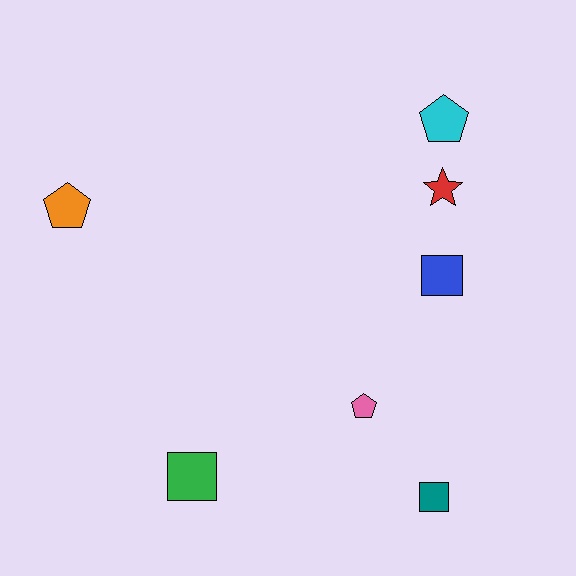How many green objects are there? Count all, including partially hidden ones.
There is 1 green object.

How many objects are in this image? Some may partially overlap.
There are 7 objects.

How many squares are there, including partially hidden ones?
There are 3 squares.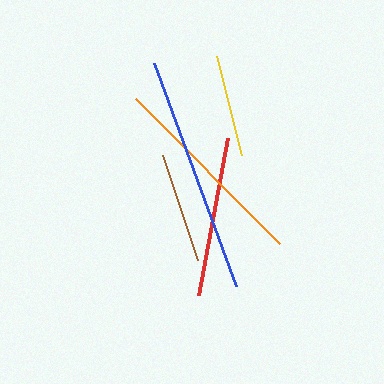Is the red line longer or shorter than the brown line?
The red line is longer than the brown line.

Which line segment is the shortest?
The yellow line is the shortest at approximately 103 pixels.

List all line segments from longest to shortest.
From longest to shortest: blue, orange, red, brown, yellow.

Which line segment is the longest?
The blue line is the longest at approximately 237 pixels.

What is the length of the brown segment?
The brown segment is approximately 111 pixels long.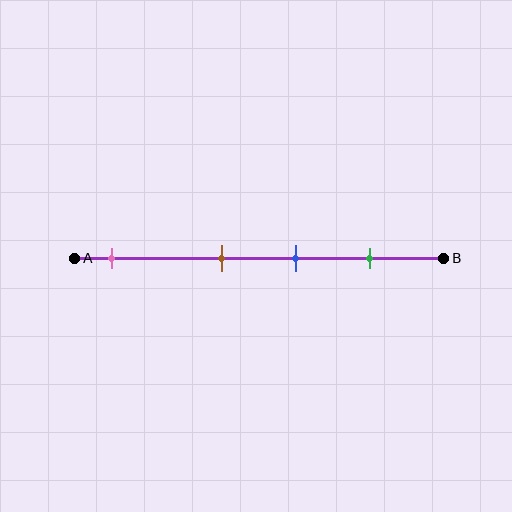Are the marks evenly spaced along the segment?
No, the marks are not evenly spaced.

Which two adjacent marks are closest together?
The brown and blue marks are the closest adjacent pair.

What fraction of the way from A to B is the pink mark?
The pink mark is approximately 10% (0.1) of the way from A to B.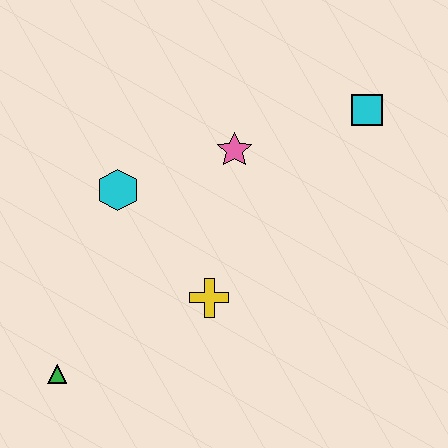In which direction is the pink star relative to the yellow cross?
The pink star is above the yellow cross.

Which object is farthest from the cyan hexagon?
The cyan square is farthest from the cyan hexagon.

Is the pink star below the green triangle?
No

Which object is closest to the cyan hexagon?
The pink star is closest to the cyan hexagon.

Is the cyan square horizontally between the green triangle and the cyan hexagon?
No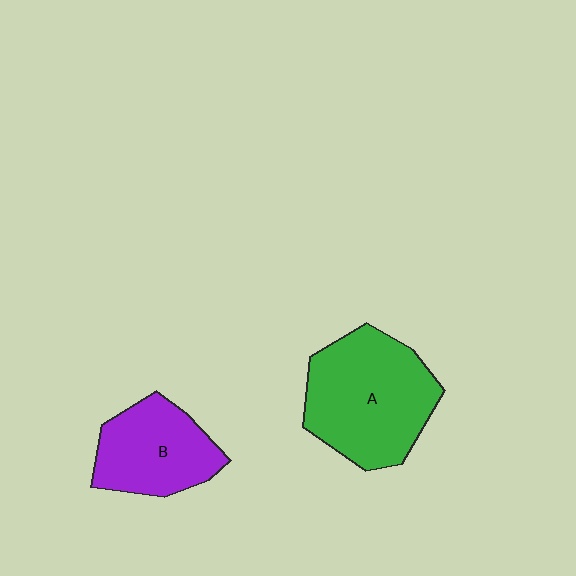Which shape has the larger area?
Shape A (green).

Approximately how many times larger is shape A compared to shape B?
Approximately 1.5 times.